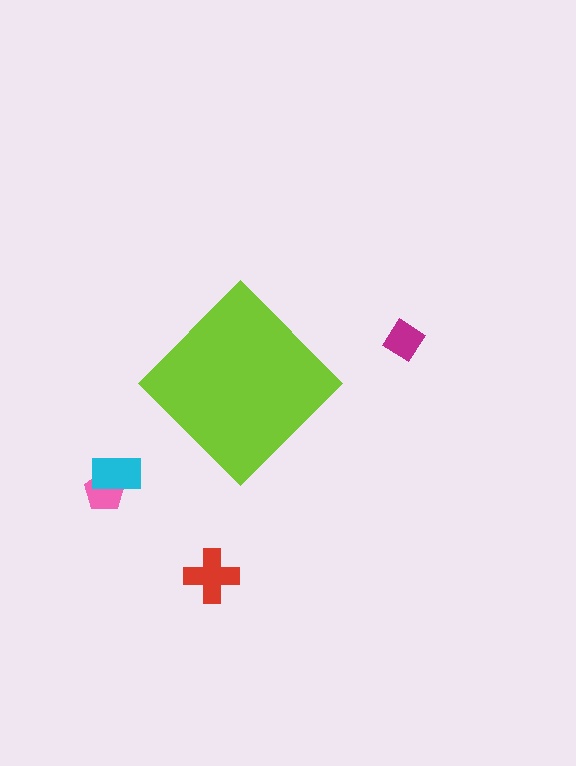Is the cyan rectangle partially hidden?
No, the cyan rectangle is fully visible.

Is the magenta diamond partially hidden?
No, the magenta diamond is fully visible.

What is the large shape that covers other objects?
A lime diamond.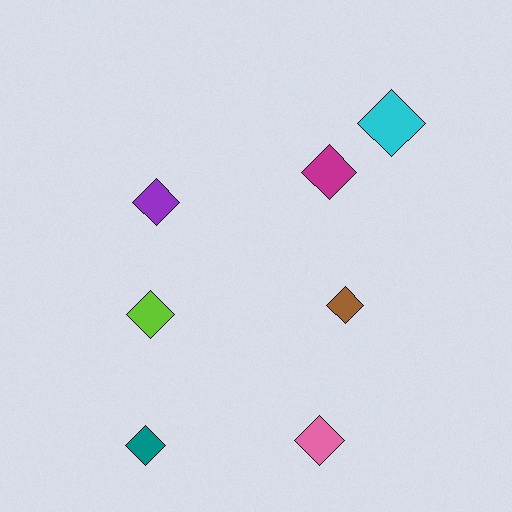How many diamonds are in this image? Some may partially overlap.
There are 7 diamonds.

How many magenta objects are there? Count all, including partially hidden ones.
There is 1 magenta object.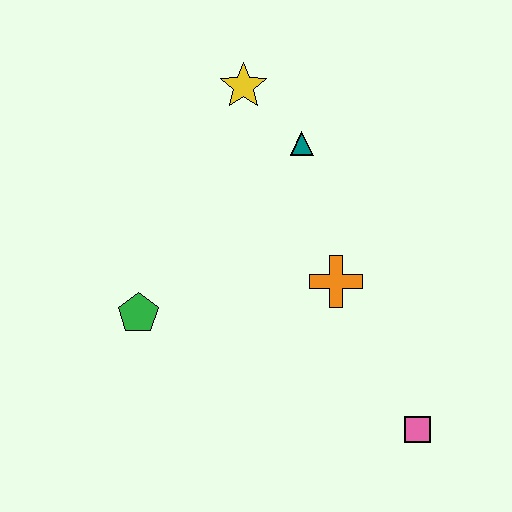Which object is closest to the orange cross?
The teal triangle is closest to the orange cross.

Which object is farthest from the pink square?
The yellow star is farthest from the pink square.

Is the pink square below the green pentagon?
Yes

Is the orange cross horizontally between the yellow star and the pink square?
Yes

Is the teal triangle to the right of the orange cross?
No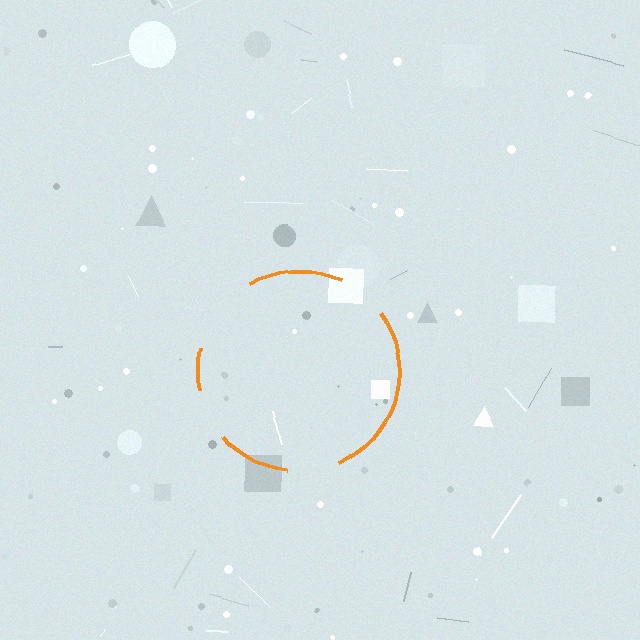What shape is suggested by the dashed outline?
The dashed outline suggests a circle.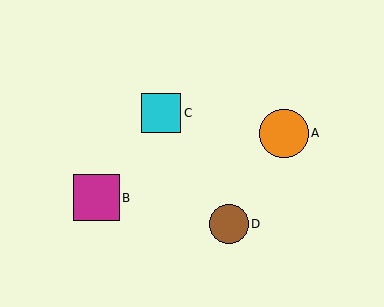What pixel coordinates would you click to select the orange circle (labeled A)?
Click at (284, 133) to select the orange circle A.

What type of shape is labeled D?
Shape D is a brown circle.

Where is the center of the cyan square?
The center of the cyan square is at (161, 113).